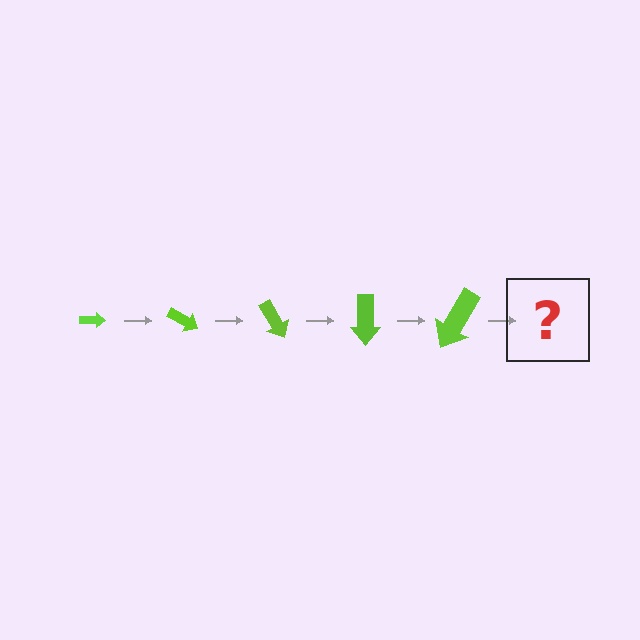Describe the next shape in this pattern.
It should be an arrow, larger than the previous one and rotated 150 degrees from the start.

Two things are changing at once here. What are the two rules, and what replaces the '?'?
The two rules are that the arrow grows larger each step and it rotates 30 degrees each step. The '?' should be an arrow, larger than the previous one and rotated 150 degrees from the start.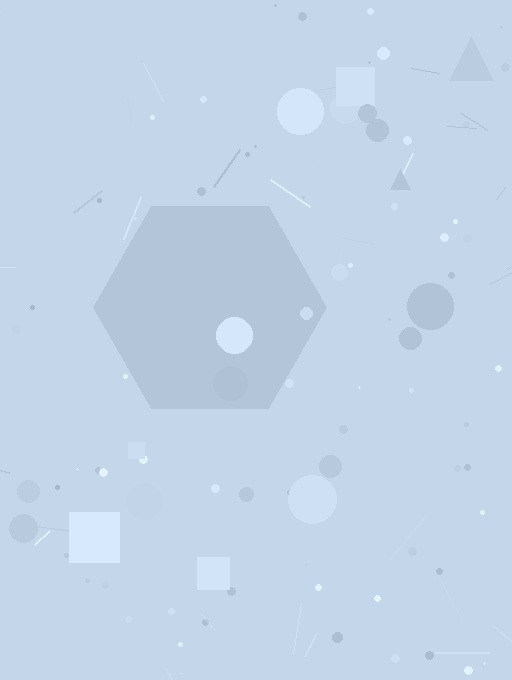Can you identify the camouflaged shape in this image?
The camouflaged shape is a hexagon.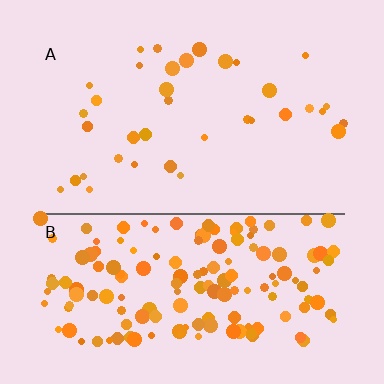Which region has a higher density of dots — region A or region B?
B (the bottom).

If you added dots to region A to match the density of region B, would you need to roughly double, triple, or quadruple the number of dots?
Approximately quadruple.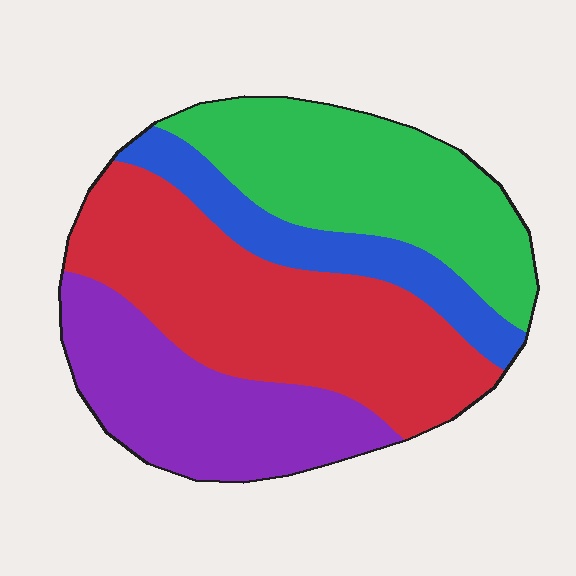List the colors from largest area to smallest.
From largest to smallest: red, green, purple, blue.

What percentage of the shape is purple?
Purple takes up about one quarter (1/4) of the shape.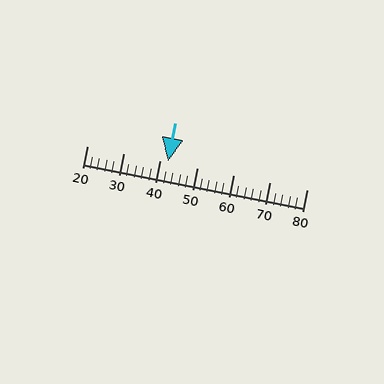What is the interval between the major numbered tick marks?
The major tick marks are spaced 10 units apart.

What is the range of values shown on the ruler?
The ruler shows values from 20 to 80.